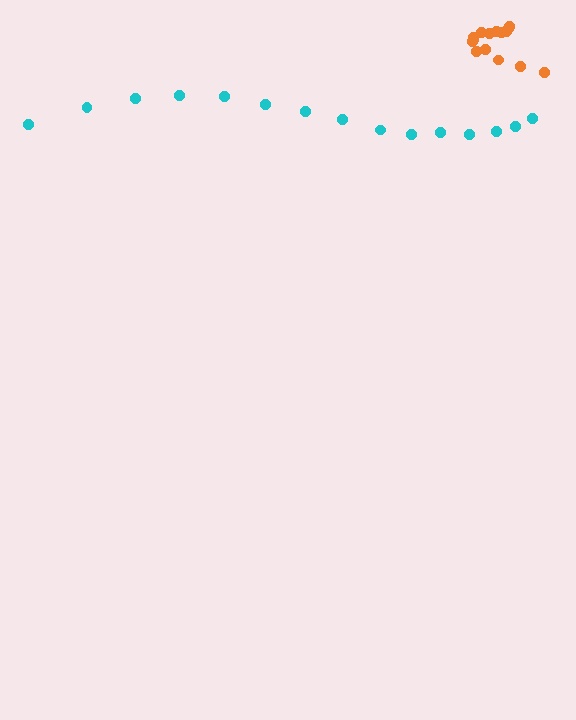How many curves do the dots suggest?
There are 2 distinct paths.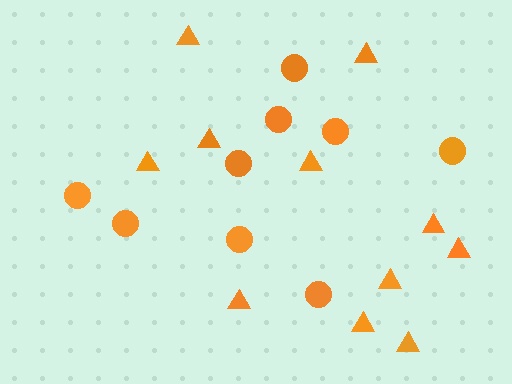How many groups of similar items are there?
There are 2 groups: one group of triangles (11) and one group of circles (9).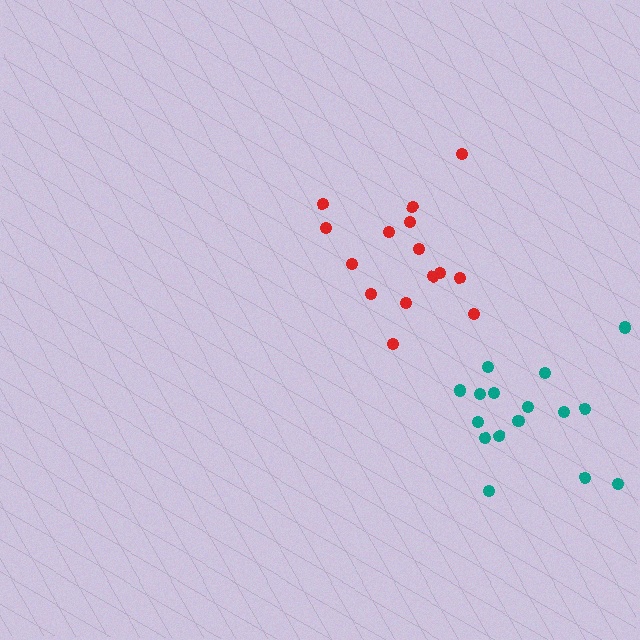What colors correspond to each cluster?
The clusters are colored: red, teal.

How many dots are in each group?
Group 1: 15 dots, Group 2: 16 dots (31 total).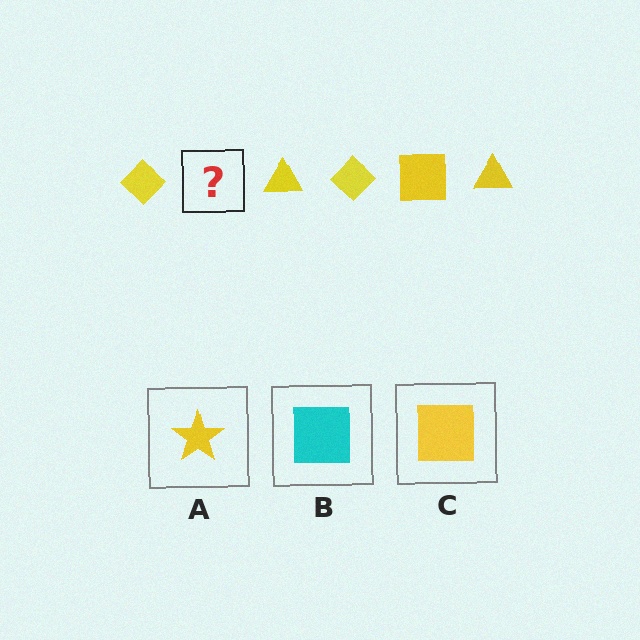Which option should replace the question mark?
Option C.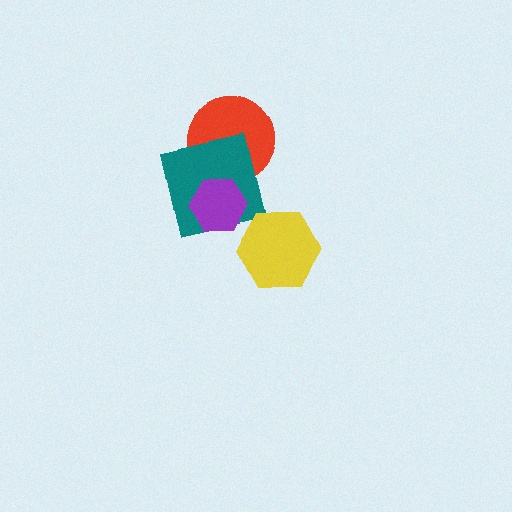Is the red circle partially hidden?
Yes, it is partially covered by another shape.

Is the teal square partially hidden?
Yes, it is partially covered by another shape.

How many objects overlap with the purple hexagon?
1 object overlaps with the purple hexagon.